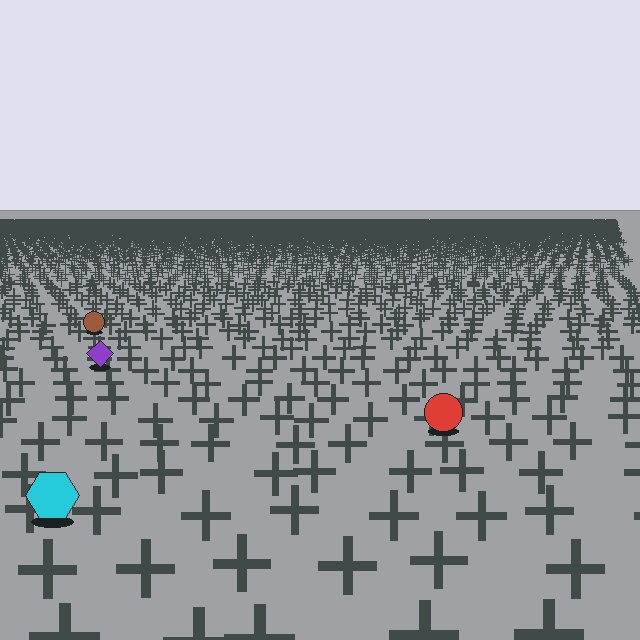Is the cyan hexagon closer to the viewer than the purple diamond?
Yes. The cyan hexagon is closer — you can tell from the texture gradient: the ground texture is coarser near it.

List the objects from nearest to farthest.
From nearest to farthest: the cyan hexagon, the red circle, the purple diamond, the brown circle.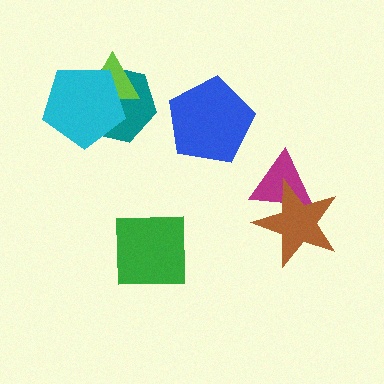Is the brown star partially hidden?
No, no other shape covers it.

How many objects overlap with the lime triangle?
2 objects overlap with the lime triangle.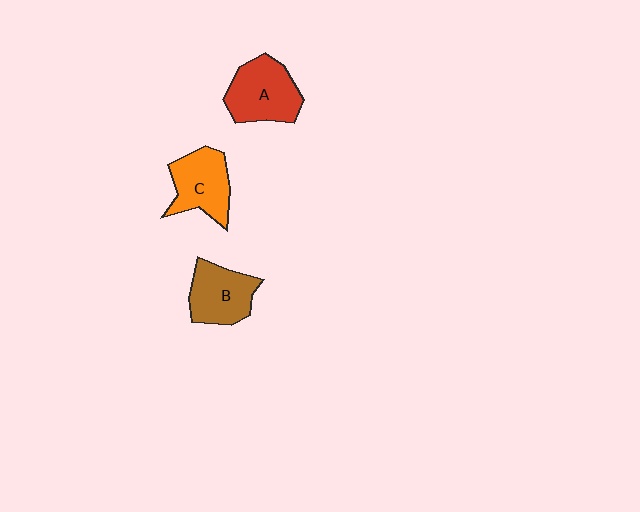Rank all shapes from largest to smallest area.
From largest to smallest: A (red), C (orange), B (brown).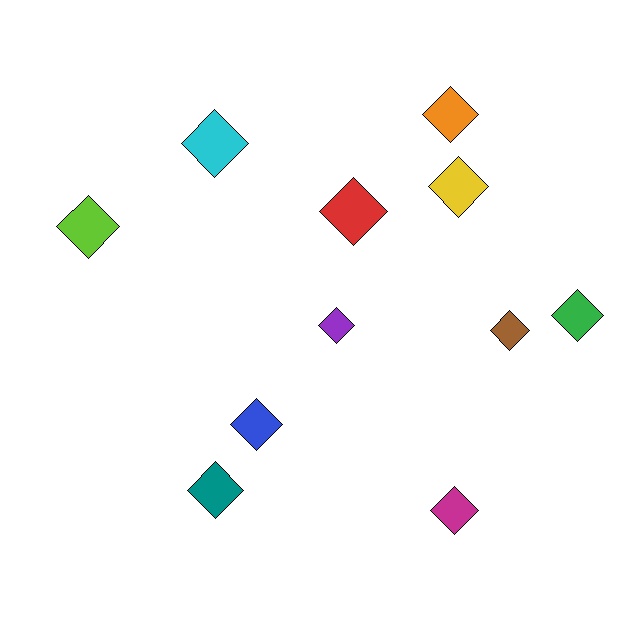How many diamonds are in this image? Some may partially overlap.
There are 11 diamonds.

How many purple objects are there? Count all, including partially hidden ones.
There is 1 purple object.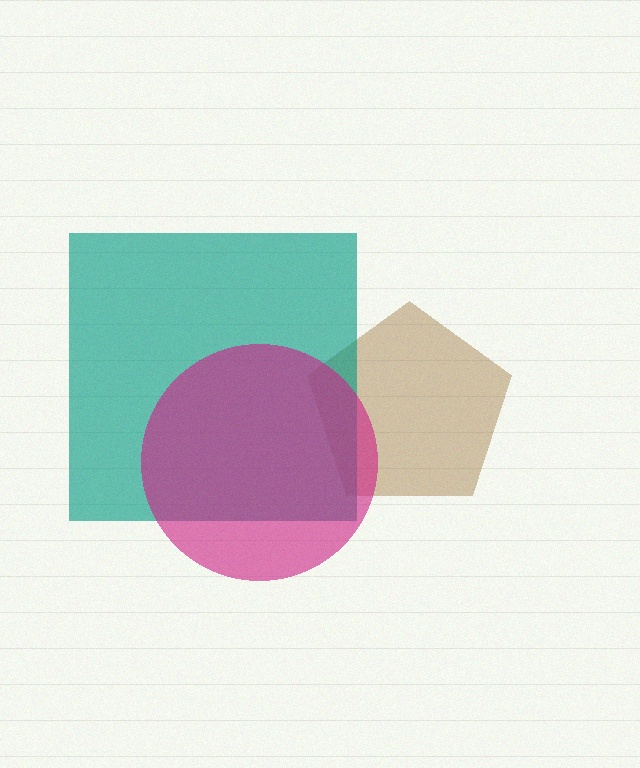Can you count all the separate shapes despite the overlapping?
Yes, there are 3 separate shapes.